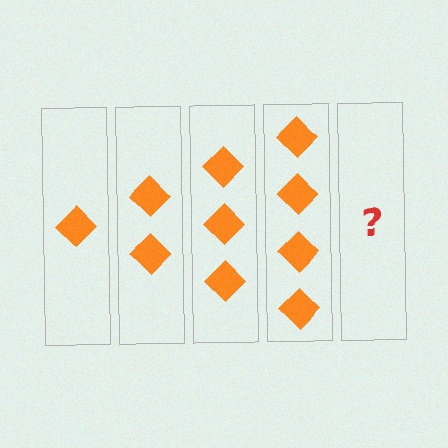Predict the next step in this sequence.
The next step is 5 diamonds.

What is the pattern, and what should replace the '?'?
The pattern is that each step adds one more diamond. The '?' should be 5 diamonds.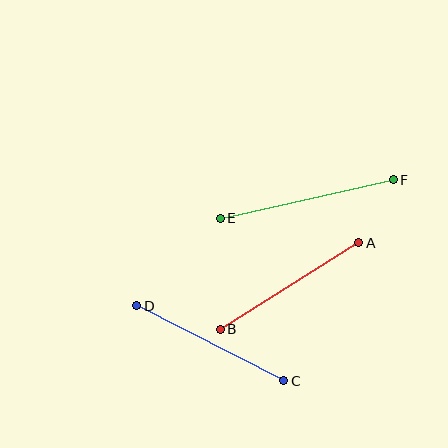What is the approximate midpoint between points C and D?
The midpoint is at approximately (210, 343) pixels.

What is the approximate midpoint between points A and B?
The midpoint is at approximately (290, 286) pixels.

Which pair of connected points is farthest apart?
Points E and F are farthest apart.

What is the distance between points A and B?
The distance is approximately 163 pixels.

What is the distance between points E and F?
The distance is approximately 177 pixels.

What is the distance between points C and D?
The distance is approximately 165 pixels.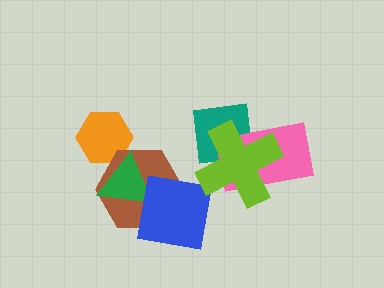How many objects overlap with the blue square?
2 objects overlap with the blue square.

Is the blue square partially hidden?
No, no other shape covers it.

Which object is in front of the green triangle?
The blue square is in front of the green triangle.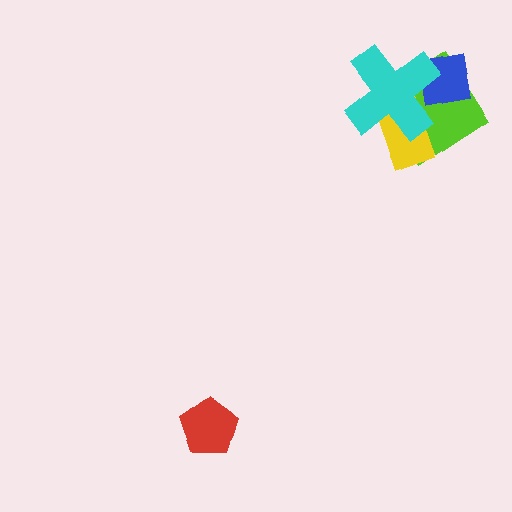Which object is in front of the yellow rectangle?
The cyan cross is in front of the yellow rectangle.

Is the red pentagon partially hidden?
No, no other shape covers it.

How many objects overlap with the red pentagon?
0 objects overlap with the red pentagon.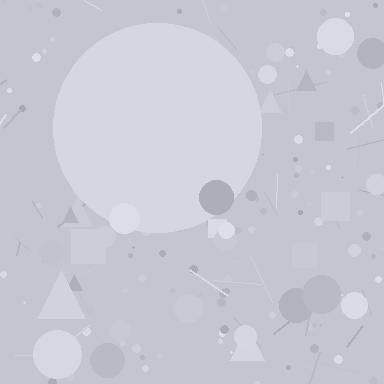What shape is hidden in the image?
A circle is hidden in the image.